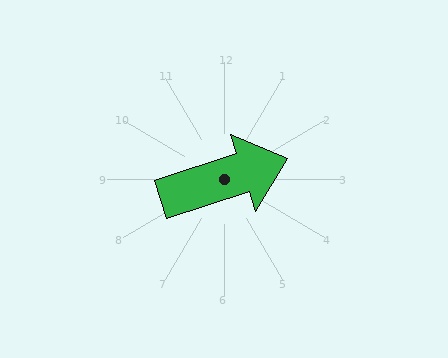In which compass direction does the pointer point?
East.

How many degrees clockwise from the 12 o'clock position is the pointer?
Approximately 72 degrees.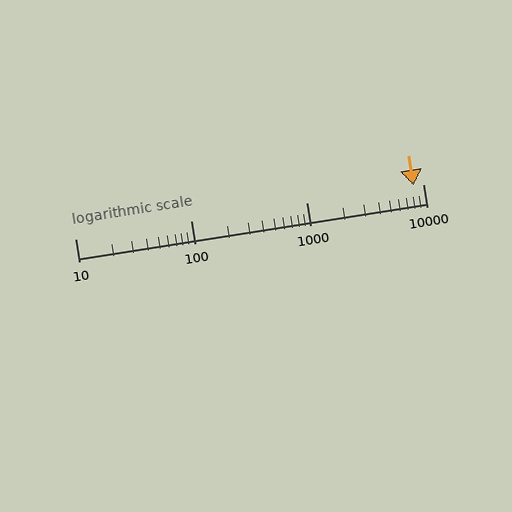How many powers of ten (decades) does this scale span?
The scale spans 3 decades, from 10 to 10000.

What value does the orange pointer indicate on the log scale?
The pointer indicates approximately 8300.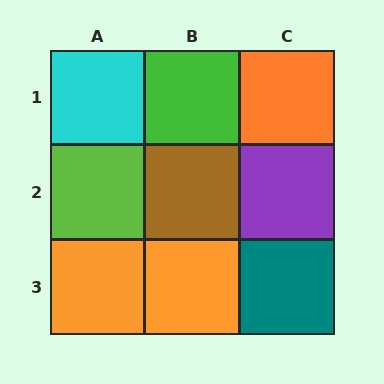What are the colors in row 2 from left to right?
Lime, brown, purple.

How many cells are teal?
1 cell is teal.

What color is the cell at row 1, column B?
Green.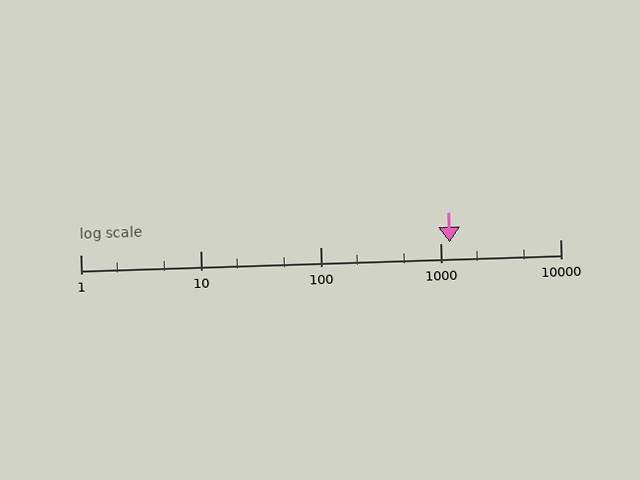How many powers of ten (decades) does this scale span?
The scale spans 4 decades, from 1 to 10000.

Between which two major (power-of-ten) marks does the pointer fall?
The pointer is between 1000 and 10000.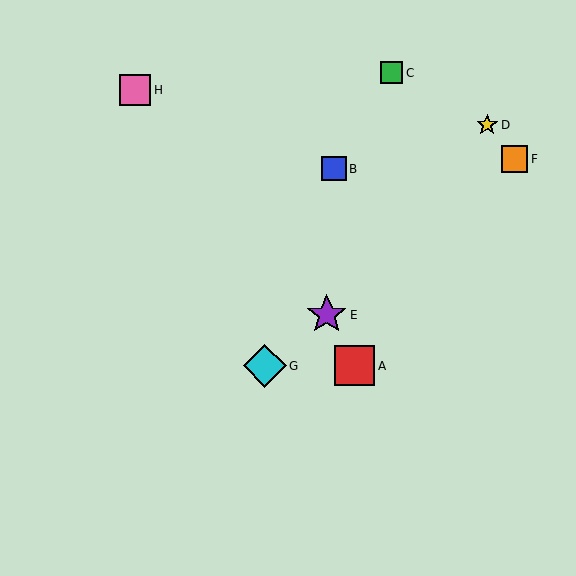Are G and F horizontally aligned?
No, G is at y≈366 and F is at y≈159.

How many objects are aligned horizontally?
2 objects (A, G) are aligned horizontally.